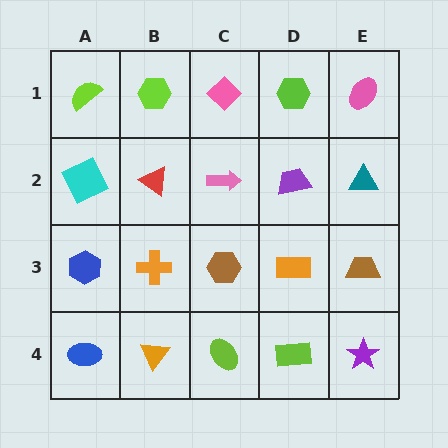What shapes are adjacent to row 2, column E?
A pink ellipse (row 1, column E), a brown trapezoid (row 3, column E), a purple trapezoid (row 2, column D).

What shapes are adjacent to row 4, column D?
An orange rectangle (row 3, column D), a lime ellipse (row 4, column C), a purple star (row 4, column E).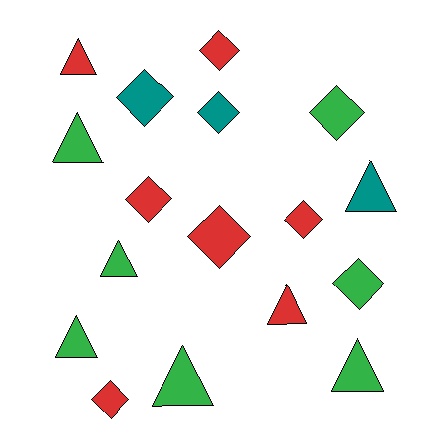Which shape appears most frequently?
Diamond, with 9 objects.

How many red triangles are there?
There are 2 red triangles.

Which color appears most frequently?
Red, with 7 objects.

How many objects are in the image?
There are 17 objects.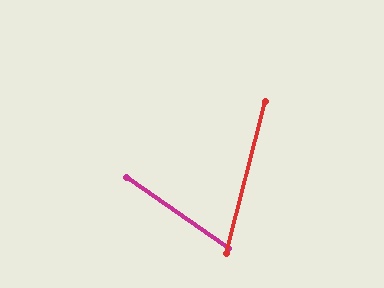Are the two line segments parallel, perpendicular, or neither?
Neither parallel nor perpendicular — they differ by about 69°.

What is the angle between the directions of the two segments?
Approximately 69 degrees.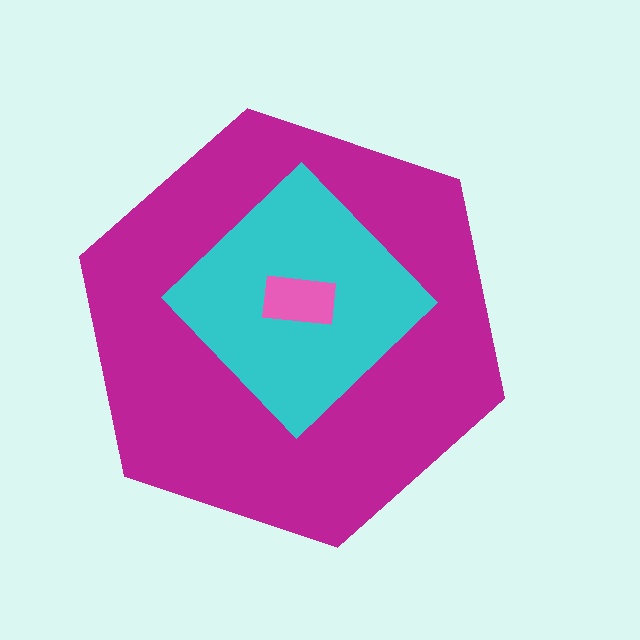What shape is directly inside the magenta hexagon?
The cyan diamond.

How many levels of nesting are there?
3.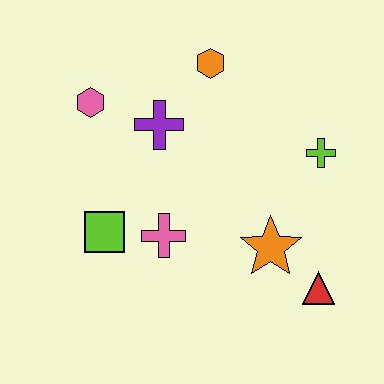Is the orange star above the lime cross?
No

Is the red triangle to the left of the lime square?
No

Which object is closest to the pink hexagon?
The purple cross is closest to the pink hexagon.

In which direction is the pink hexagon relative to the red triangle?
The pink hexagon is to the left of the red triangle.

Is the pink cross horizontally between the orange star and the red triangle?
No